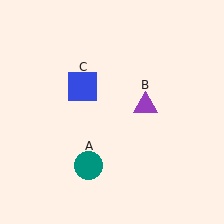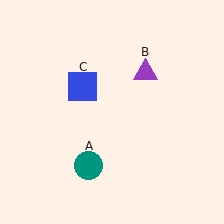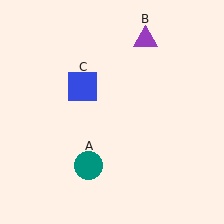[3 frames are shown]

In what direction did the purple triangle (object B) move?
The purple triangle (object B) moved up.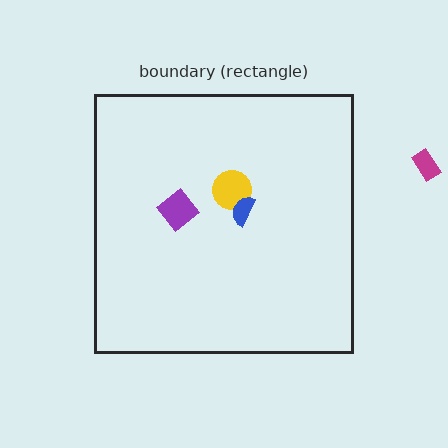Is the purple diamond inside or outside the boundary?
Inside.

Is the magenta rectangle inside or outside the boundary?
Outside.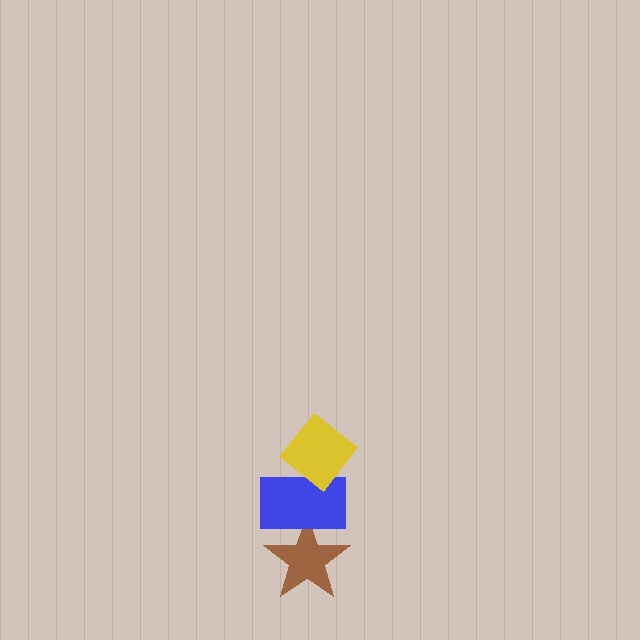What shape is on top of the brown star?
The blue rectangle is on top of the brown star.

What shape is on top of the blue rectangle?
The yellow diamond is on top of the blue rectangle.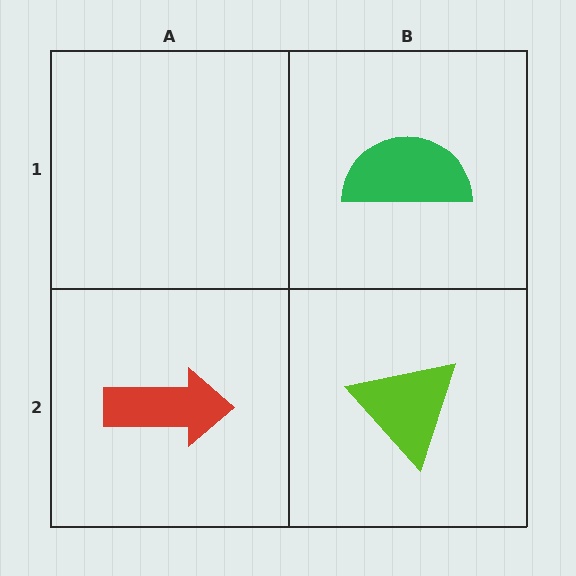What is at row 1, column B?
A green semicircle.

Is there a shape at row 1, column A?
No, that cell is empty.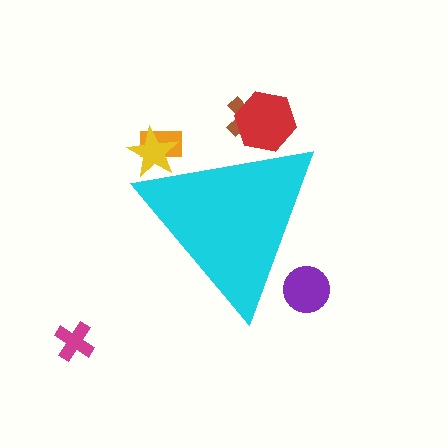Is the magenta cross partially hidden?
No, the magenta cross is fully visible.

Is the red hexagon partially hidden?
Yes, the red hexagon is partially hidden behind the cyan triangle.